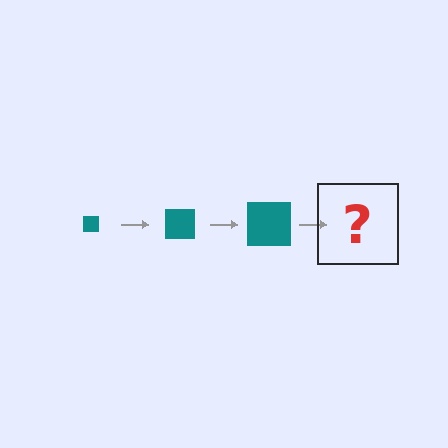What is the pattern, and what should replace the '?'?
The pattern is that the square gets progressively larger each step. The '?' should be a teal square, larger than the previous one.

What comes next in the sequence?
The next element should be a teal square, larger than the previous one.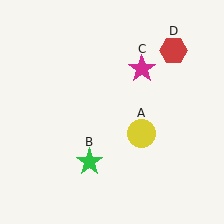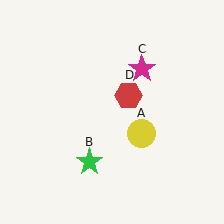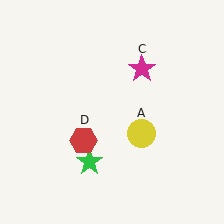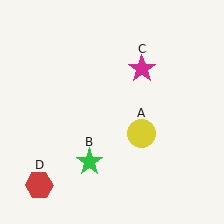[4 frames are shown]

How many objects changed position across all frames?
1 object changed position: red hexagon (object D).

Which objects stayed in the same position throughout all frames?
Yellow circle (object A) and green star (object B) and magenta star (object C) remained stationary.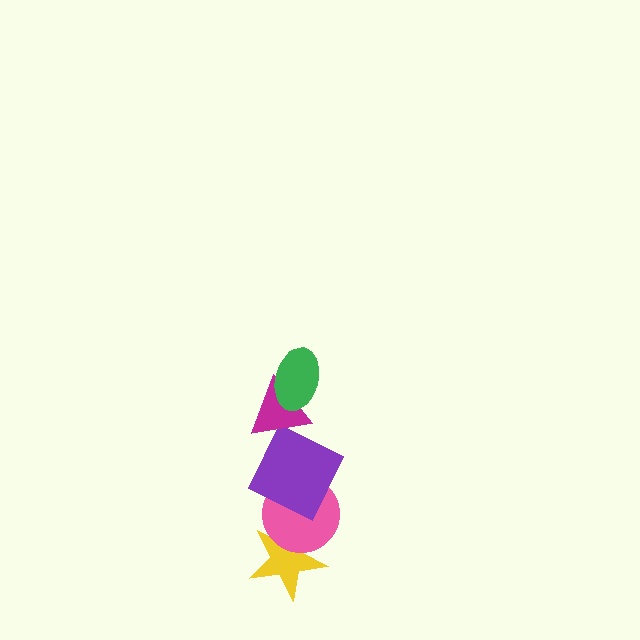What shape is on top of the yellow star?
The pink circle is on top of the yellow star.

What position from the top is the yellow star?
The yellow star is 5th from the top.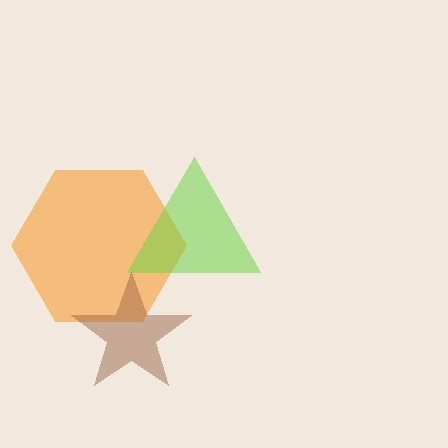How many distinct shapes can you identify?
There are 3 distinct shapes: an orange hexagon, a lime triangle, a brown star.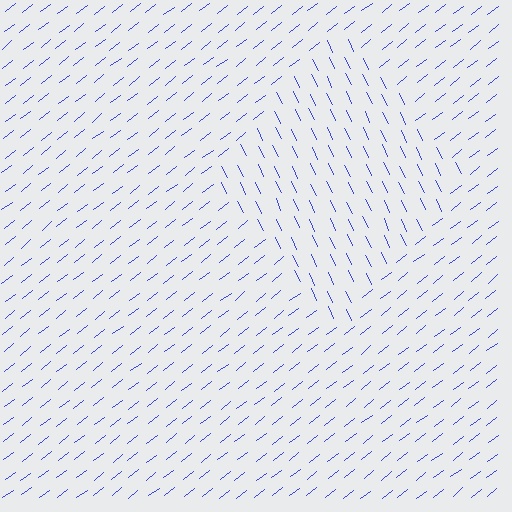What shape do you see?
I see a diamond.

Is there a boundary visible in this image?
Yes, there is a texture boundary formed by a change in line orientation.